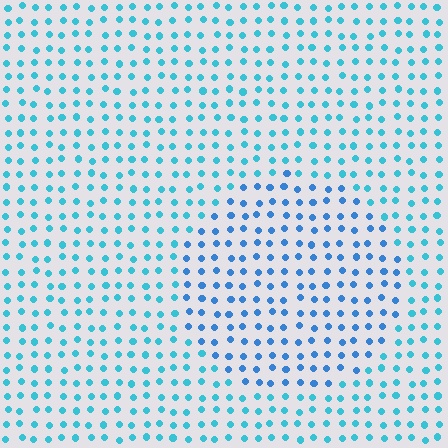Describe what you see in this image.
The image is filled with small cyan elements in a uniform arrangement. A circle-shaped region is visible where the elements are tinted to a slightly different hue, forming a subtle color boundary.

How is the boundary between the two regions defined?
The boundary is defined purely by a slight shift in hue (about 25 degrees). Spacing, size, and orientation are identical on both sides.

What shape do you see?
I see a circle.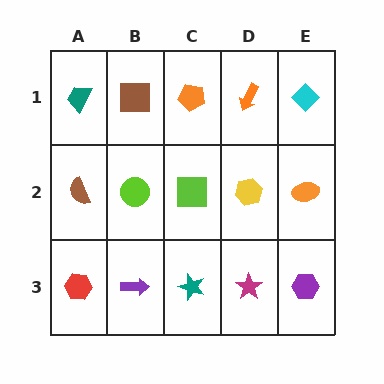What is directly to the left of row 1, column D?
An orange pentagon.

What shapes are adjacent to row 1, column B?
A lime circle (row 2, column B), a teal trapezoid (row 1, column A), an orange pentagon (row 1, column C).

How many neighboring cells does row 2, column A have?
3.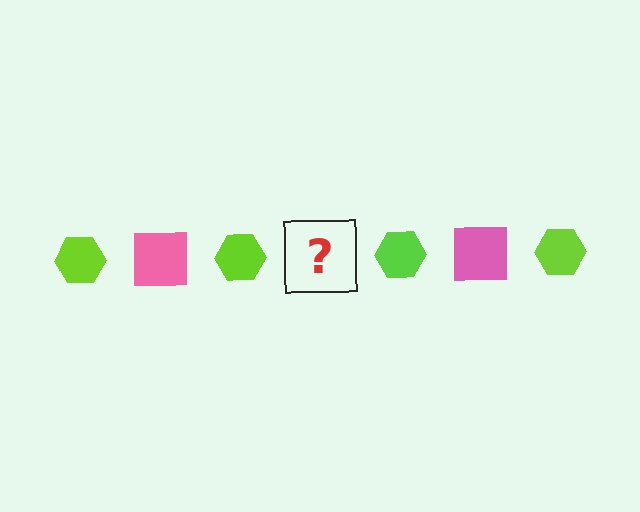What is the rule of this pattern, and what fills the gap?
The rule is that the pattern alternates between lime hexagon and pink square. The gap should be filled with a pink square.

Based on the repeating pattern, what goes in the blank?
The blank should be a pink square.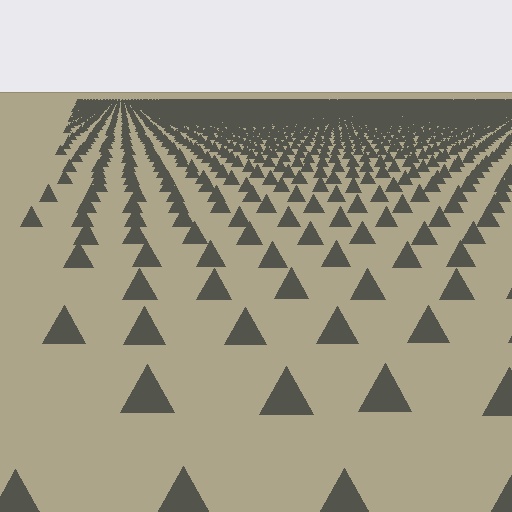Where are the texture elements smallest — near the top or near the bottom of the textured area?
Near the top.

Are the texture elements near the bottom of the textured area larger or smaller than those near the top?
Larger. Near the bottom, elements are closer to the viewer and appear at a bigger on-screen size.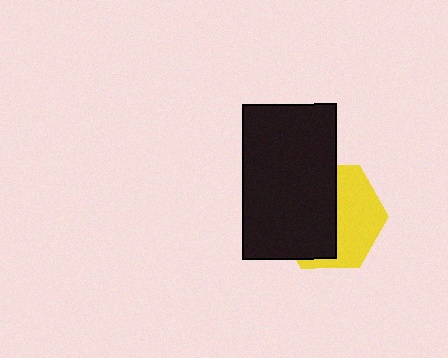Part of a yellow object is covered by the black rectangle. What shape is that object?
It is a hexagon.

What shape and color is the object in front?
The object in front is a black rectangle.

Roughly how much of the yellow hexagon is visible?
About half of it is visible (roughly 46%).